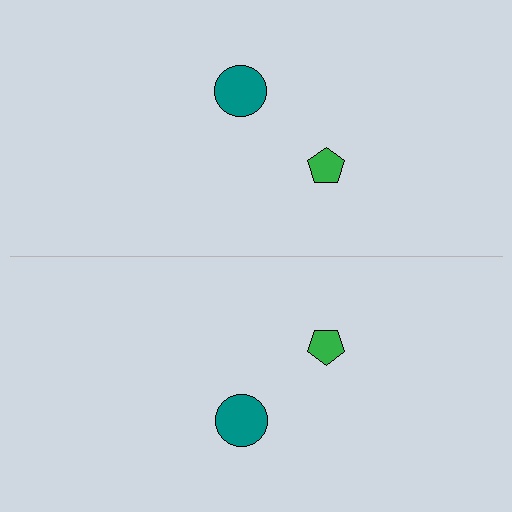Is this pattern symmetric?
Yes, this pattern has bilateral (reflection) symmetry.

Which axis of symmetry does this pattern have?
The pattern has a horizontal axis of symmetry running through the center of the image.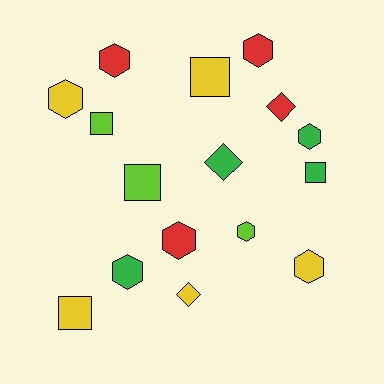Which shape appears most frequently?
Hexagon, with 8 objects.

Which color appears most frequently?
Yellow, with 5 objects.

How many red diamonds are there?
There is 1 red diamond.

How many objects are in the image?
There are 16 objects.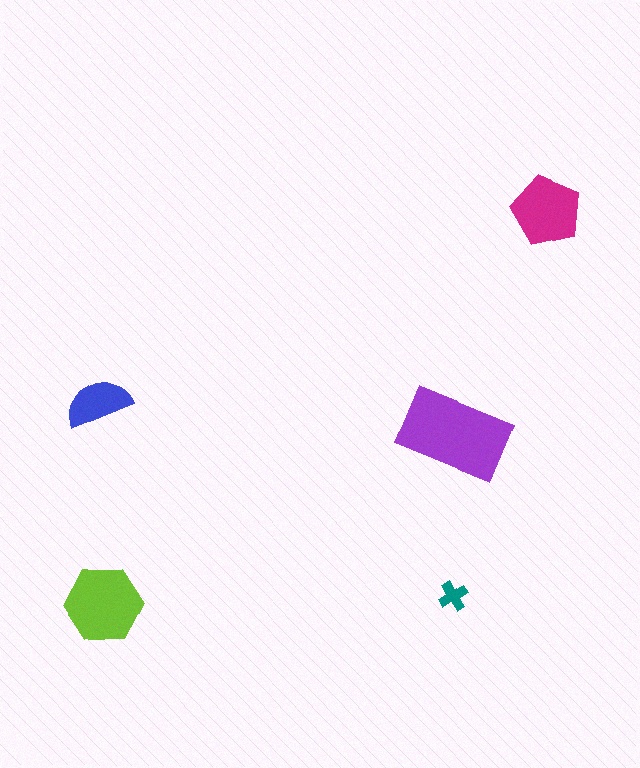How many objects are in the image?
There are 5 objects in the image.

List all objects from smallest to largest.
The teal cross, the blue semicircle, the magenta pentagon, the lime hexagon, the purple rectangle.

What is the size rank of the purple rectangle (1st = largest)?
1st.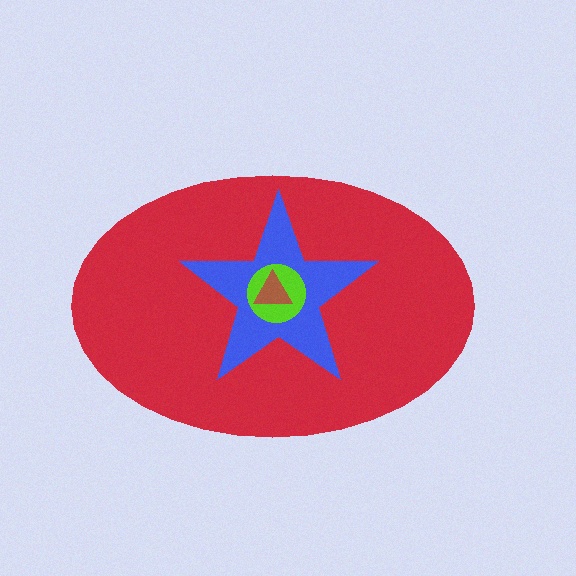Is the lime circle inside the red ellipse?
Yes.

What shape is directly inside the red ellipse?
The blue star.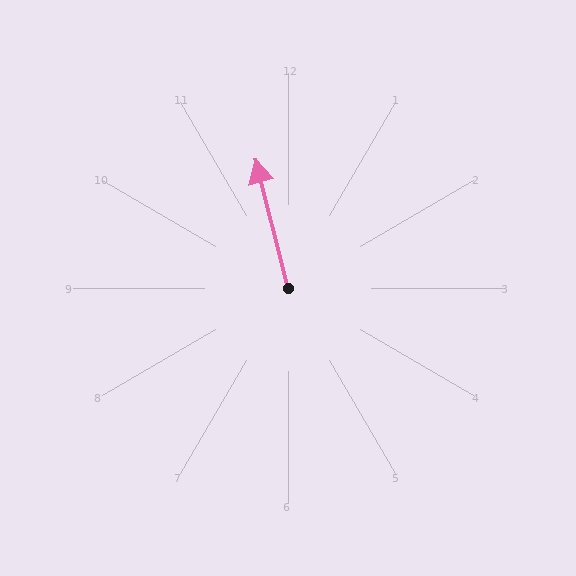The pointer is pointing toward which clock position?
Roughly 12 o'clock.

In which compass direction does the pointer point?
North.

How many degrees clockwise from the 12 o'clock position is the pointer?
Approximately 346 degrees.